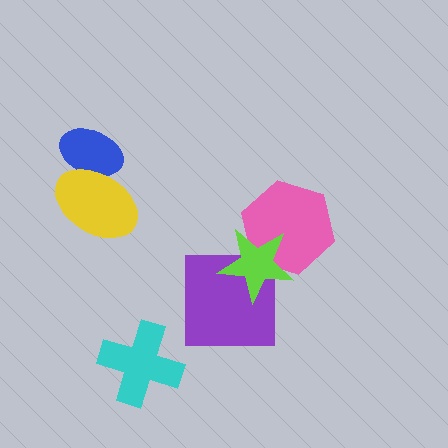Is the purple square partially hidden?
Yes, it is partially covered by another shape.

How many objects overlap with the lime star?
2 objects overlap with the lime star.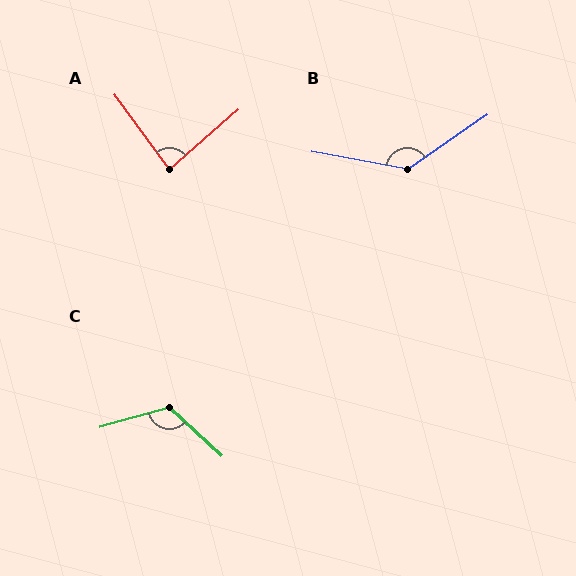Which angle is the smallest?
A, at approximately 85 degrees.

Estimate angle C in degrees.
Approximately 121 degrees.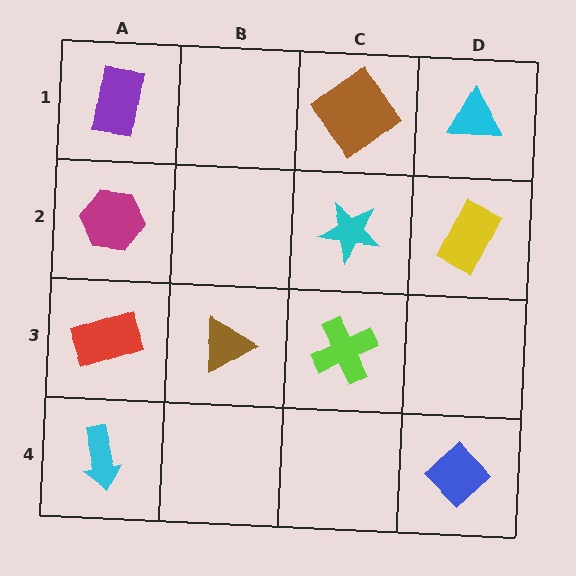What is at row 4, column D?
A blue diamond.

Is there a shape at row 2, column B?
No, that cell is empty.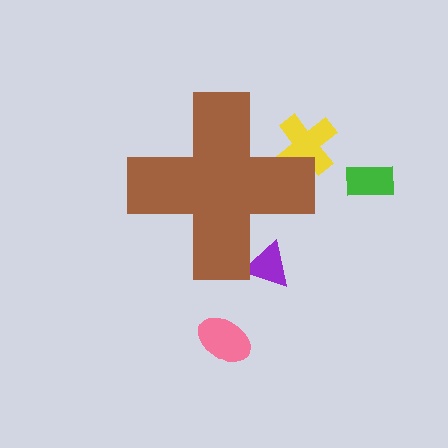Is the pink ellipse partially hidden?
No, the pink ellipse is fully visible.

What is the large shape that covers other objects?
A brown cross.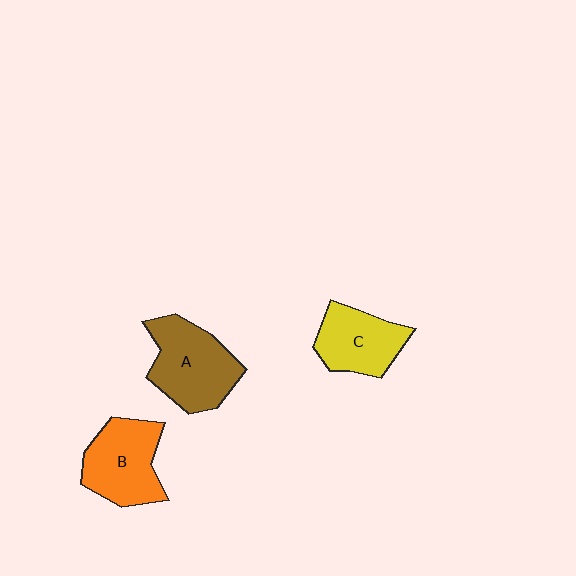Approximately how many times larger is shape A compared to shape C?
Approximately 1.3 times.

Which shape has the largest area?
Shape A (brown).